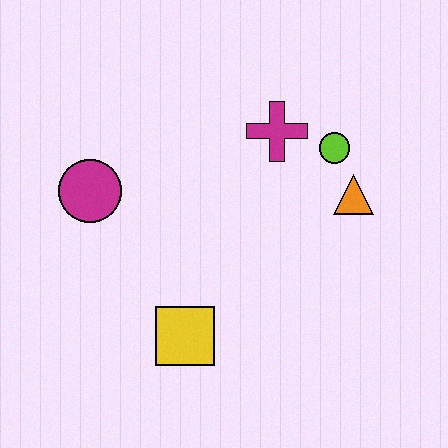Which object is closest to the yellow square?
The magenta circle is closest to the yellow square.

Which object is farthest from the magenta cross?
The yellow square is farthest from the magenta cross.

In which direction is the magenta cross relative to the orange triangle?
The magenta cross is to the left of the orange triangle.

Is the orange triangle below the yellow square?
No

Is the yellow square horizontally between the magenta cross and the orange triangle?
No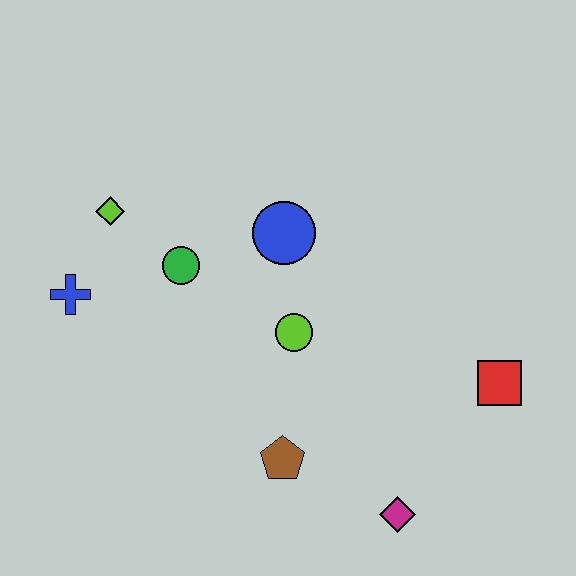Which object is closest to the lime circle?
The blue circle is closest to the lime circle.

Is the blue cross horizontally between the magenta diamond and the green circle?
No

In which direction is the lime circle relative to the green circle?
The lime circle is to the right of the green circle.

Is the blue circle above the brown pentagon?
Yes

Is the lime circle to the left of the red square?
Yes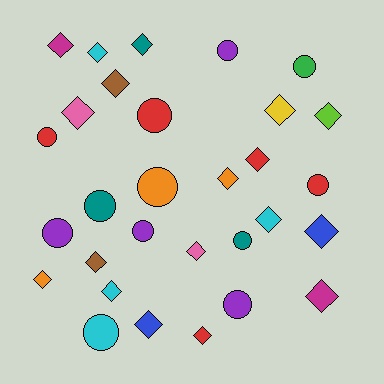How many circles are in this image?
There are 12 circles.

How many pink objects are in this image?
There are 2 pink objects.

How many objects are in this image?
There are 30 objects.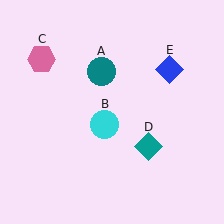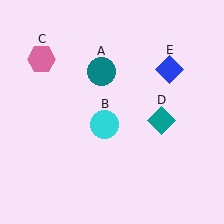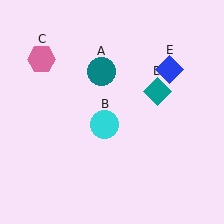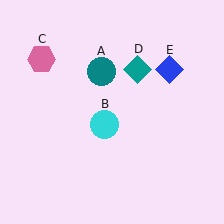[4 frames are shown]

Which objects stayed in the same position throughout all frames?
Teal circle (object A) and cyan circle (object B) and pink hexagon (object C) and blue diamond (object E) remained stationary.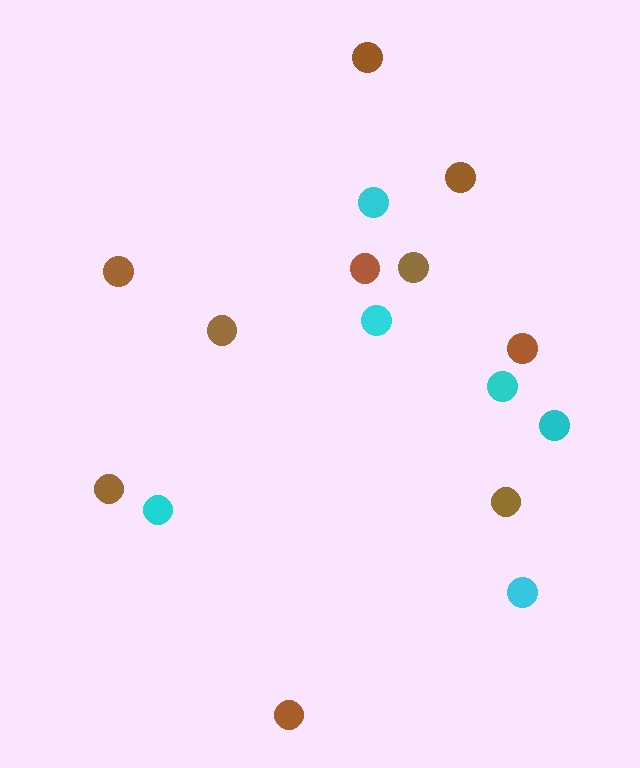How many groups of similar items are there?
There are 2 groups: one group of brown circles (10) and one group of cyan circles (6).